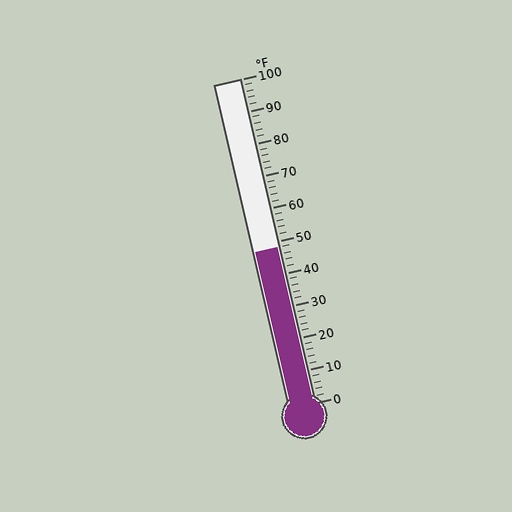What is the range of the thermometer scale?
The thermometer scale ranges from 0°F to 100°F.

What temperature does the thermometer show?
The thermometer shows approximately 48°F.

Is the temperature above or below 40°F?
The temperature is above 40°F.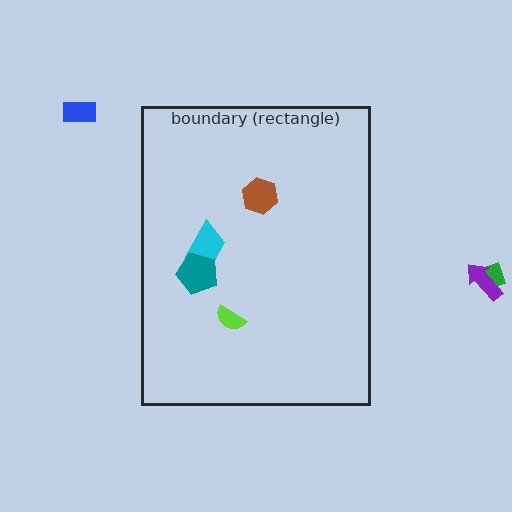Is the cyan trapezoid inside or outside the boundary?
Inside.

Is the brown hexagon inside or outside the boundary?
Inside.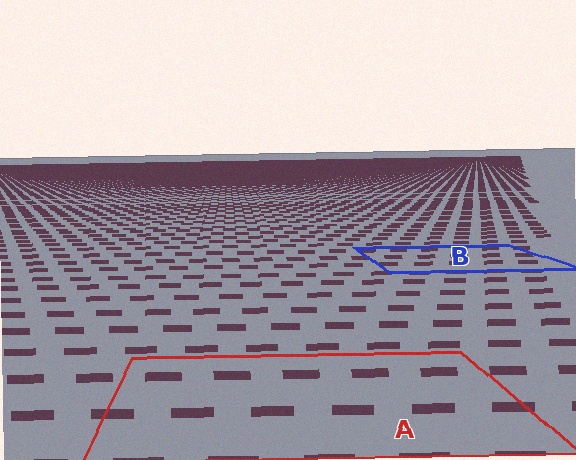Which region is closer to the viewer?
Region A is closer. The texture elements there are larger and more spread out.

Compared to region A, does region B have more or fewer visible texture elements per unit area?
Region B has more texture elements per unit area — they are packed more densely because it is farther away.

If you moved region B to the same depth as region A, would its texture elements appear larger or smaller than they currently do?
They would appear larger. At a closer depth, the same texture elements are projected at a bigger on-screen size.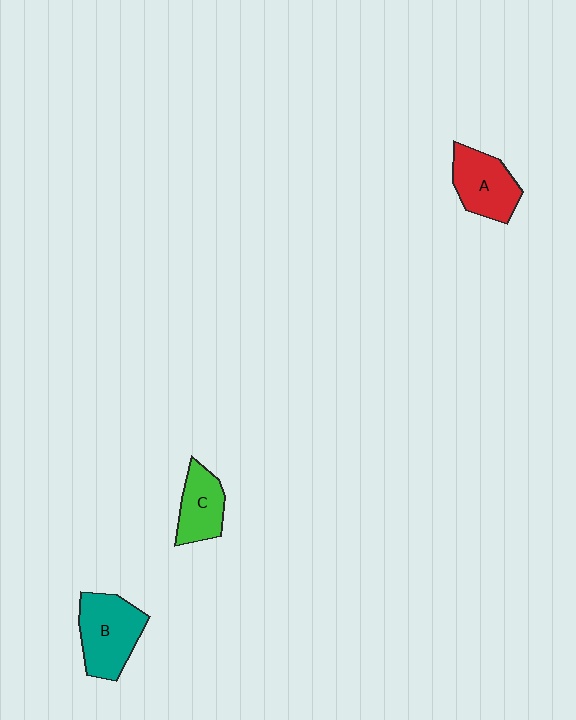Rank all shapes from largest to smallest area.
From largest to smallest: B (teal), A (red), C (green).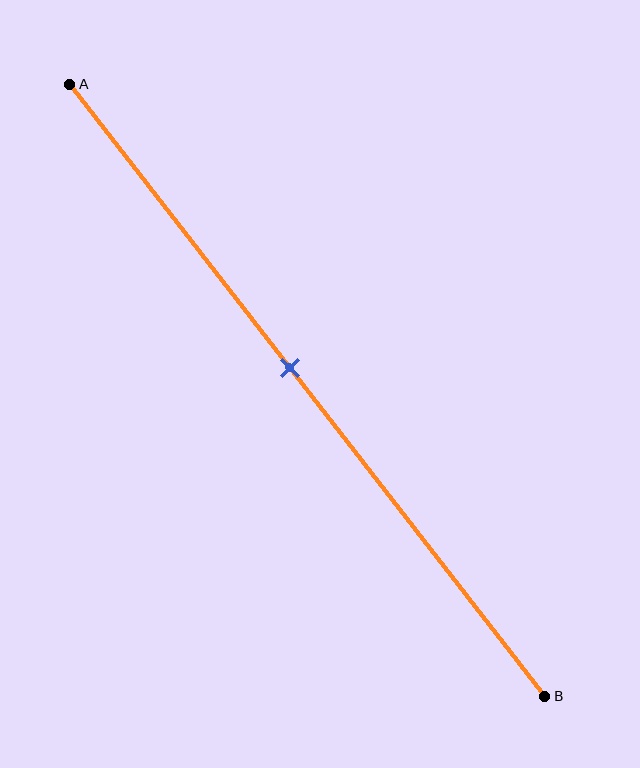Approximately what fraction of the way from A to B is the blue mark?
The blue mark is approximately 45% of the way from A to B.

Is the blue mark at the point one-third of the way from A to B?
No, the mark is at about 45% from A, not at the 33% one-third point.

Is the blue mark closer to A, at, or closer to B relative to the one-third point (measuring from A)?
The blue mark is closer to point B than the one-third point of segment AB.